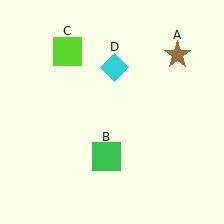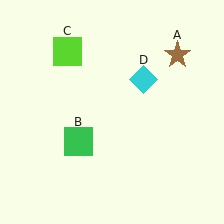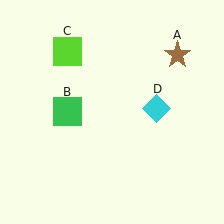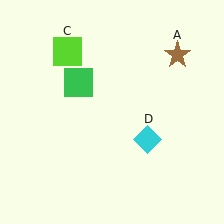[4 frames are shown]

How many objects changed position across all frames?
2 objects changed position: green square (object B), cyan diamond (object D).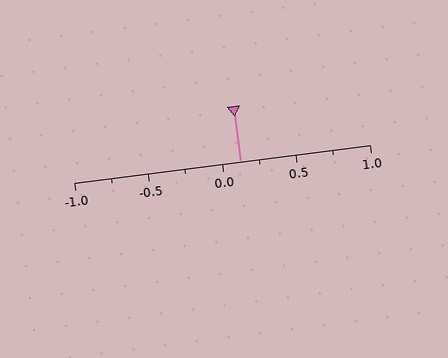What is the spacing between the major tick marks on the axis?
The major ticks are spaced 0.5 apart.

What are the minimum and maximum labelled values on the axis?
The axis runs from -1.0 to 1.0.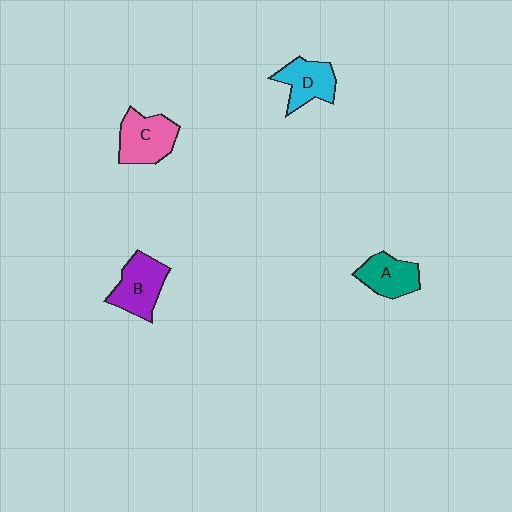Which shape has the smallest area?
Shape A (teal).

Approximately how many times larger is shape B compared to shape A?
Approximately 1.2 times.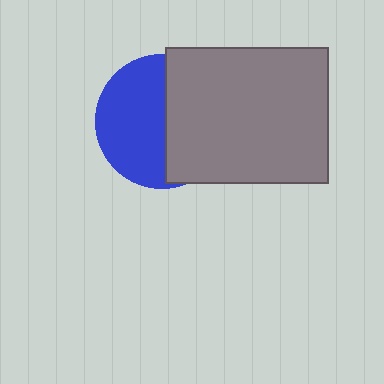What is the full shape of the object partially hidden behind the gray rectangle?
The partially hidden object is a blue circle.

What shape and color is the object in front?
The object in front is a gray rectangle.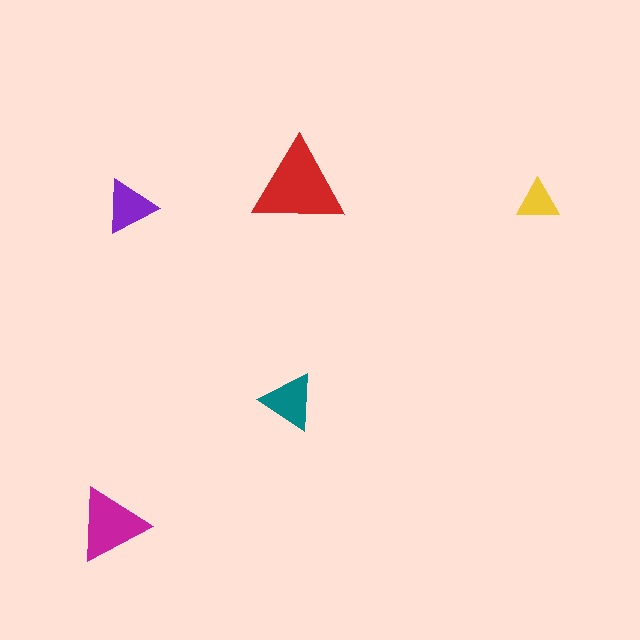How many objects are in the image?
There are 5 objects in the image.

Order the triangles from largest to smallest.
the red one, the magenta one, the teal one, the purple one, the yellow one.